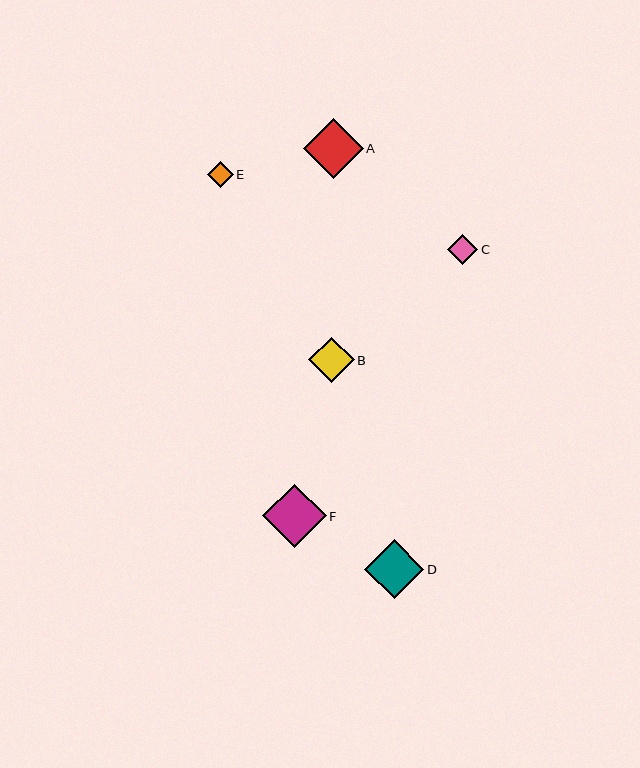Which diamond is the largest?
Diamond F is the largest with a size of approximately 64 pixels.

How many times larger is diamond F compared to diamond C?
Diamond F is approximately 2.1 times the size of diamond C.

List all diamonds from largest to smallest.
From largest to smallest: F, A, D, B, C, E.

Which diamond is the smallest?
Diamond E is the smallest with a size of approximately 26 pixels.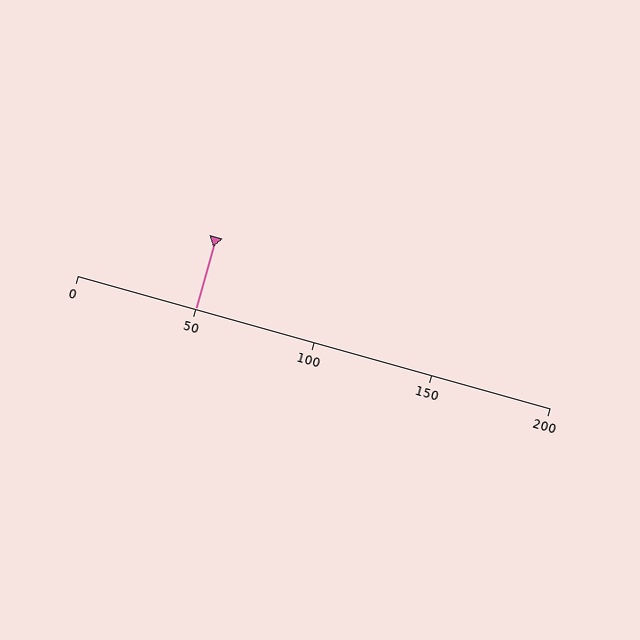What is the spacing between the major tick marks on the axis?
The major ticks are spaced 50 apart.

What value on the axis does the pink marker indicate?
The marker indicates approximately 50.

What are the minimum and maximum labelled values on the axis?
The axis runs from 0 to 200.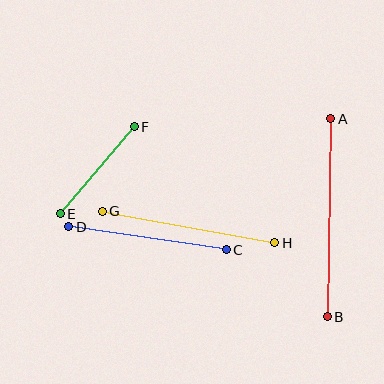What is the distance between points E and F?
The distance is approximately 114 pixels.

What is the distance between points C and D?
The distance is approximately 159 pixels.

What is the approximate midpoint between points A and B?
The midpoint is at approximately (329, 218) pixels.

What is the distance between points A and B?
The distance is approximately 198 pixels.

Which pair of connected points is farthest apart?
Points A and B are farthest apart.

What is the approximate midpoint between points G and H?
The midpoint is at approximately (188, 227) pixels.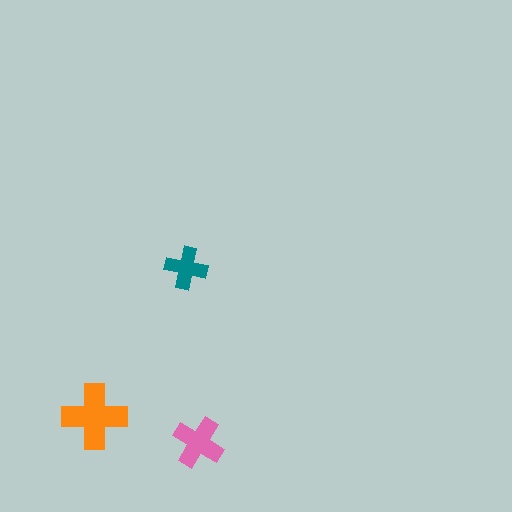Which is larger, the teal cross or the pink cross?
The pink one.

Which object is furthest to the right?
The pink cross is rightmost.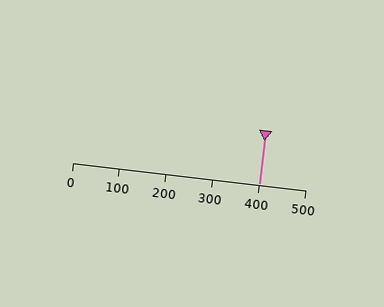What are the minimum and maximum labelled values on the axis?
The axis runs from 0 to 500.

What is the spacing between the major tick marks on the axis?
The major ticks are spaced 100 apart.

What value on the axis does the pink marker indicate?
The marker indicates approximately 400.